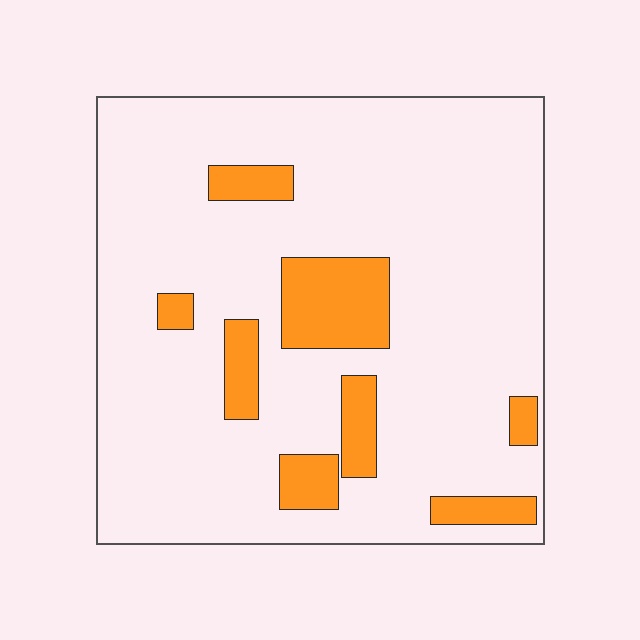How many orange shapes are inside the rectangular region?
8.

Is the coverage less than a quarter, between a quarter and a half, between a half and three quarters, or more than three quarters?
Less than a quarter.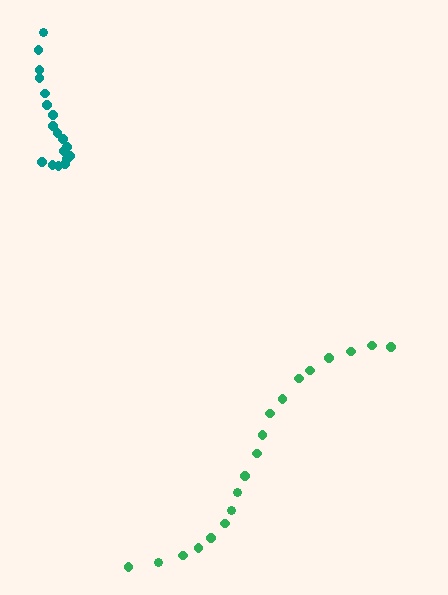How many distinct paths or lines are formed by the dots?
There are 2 distinct paths.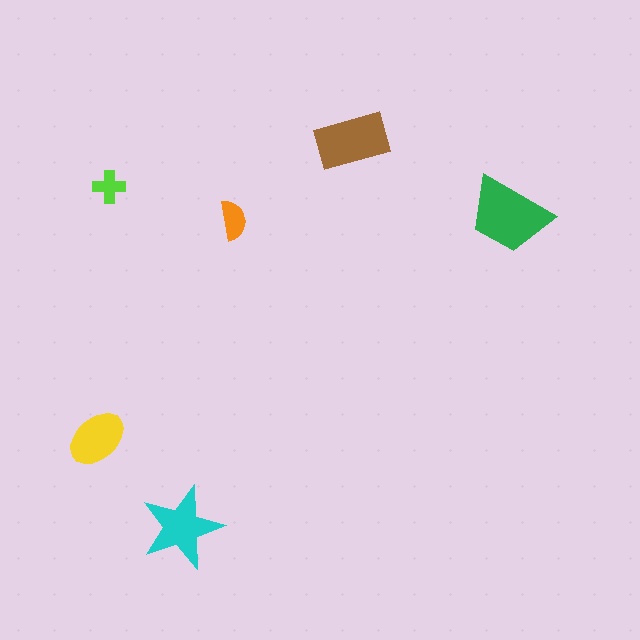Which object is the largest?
The green trapezoid.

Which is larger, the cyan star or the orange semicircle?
The cyan star.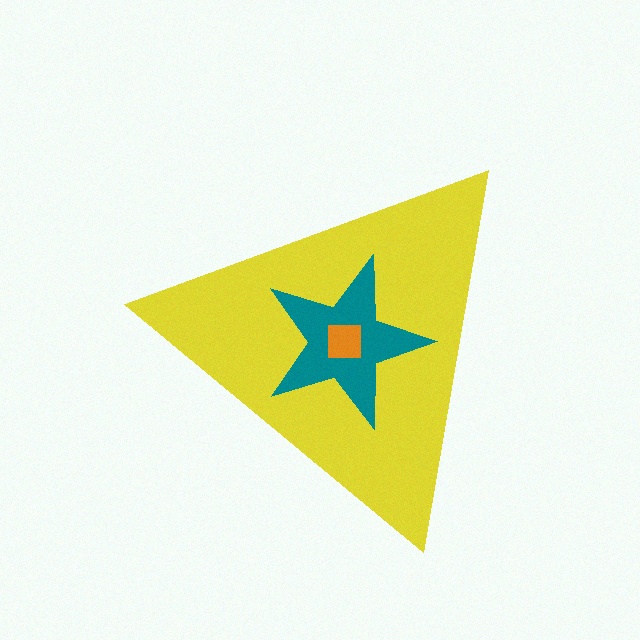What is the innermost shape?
The orange square.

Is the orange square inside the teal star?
Yes.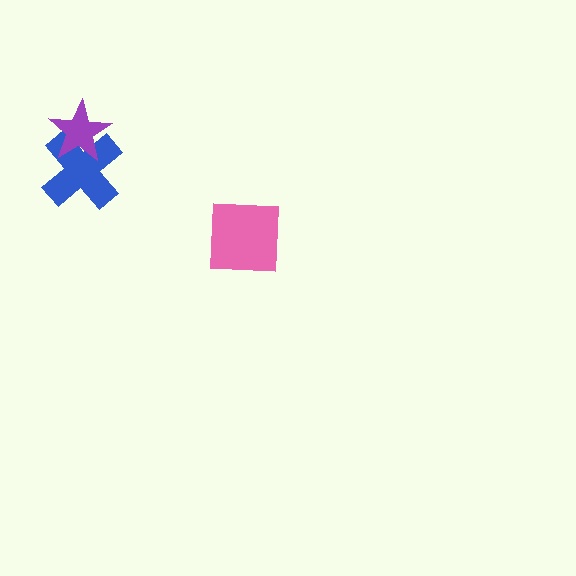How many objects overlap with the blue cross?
1 object overlaps with the blue cross.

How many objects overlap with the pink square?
0 objects overlap with the pink square.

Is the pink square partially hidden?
No, no other shape covers it.